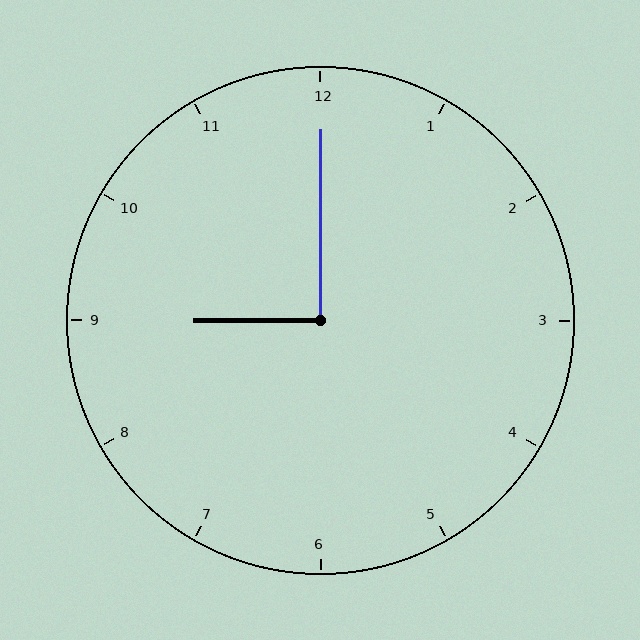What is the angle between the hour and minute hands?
Approximately 90 degrees.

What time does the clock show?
9:00.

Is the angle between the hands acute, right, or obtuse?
It is right.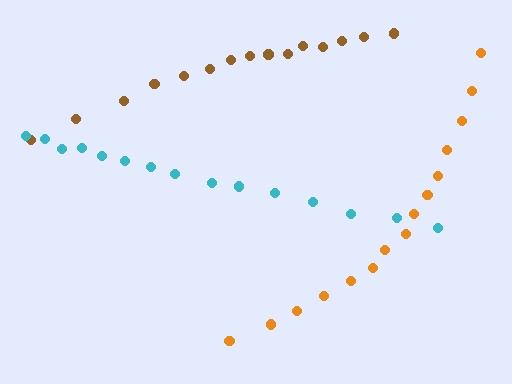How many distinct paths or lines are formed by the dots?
There are 3 distinct paths.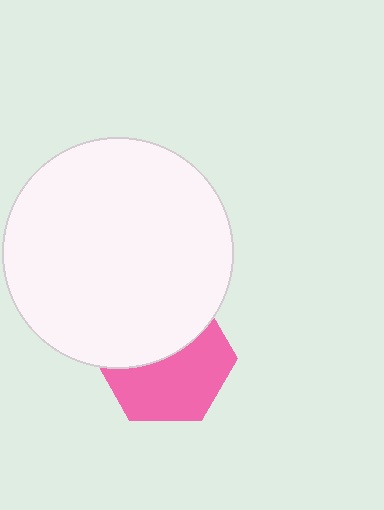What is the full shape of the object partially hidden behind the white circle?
The partially hidden object is a pink hexagon.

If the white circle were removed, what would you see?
You would see the complete pink hexagon.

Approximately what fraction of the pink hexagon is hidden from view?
Roughly 44% of the pink hexagon is hidden behind the white circle.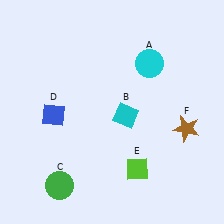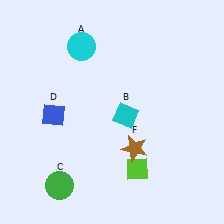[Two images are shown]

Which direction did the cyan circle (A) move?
The cyan circle (A) moved left.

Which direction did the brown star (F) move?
The brown star (F) moved left.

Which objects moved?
The objects that moved are: the cyan circle (A), the brown star (F).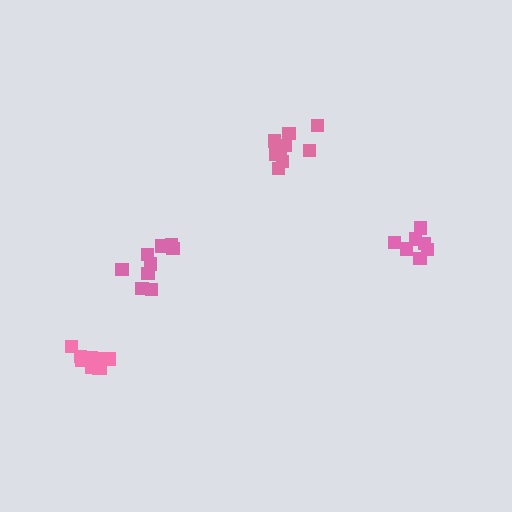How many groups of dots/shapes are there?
There are 4 groups.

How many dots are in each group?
Group 1: 7 dots, Group 2: 9 dots, Group 3: 9 dots, Group 4: 9 dots (34 total).